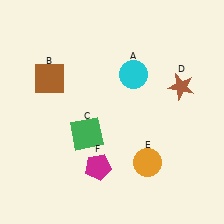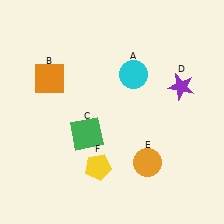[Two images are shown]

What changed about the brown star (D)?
In Image 1, D is brown. In Image 2, it changed to purple.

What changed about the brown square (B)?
In Image 1, B is brown. In Image 2, it changed to orange.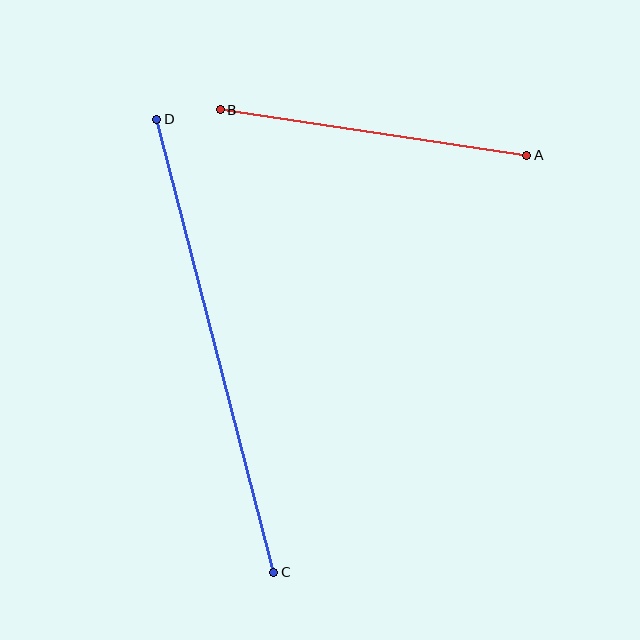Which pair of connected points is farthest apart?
Points C and D are farthest apart.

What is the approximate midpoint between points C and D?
The midpoint is at approximately (215, 346) pixels.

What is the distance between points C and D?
The distance is approximately 468 pixels.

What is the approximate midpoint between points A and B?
The midpoint is at approximately (374, 132) pixels.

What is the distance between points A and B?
The distance is approximately 309 pixels.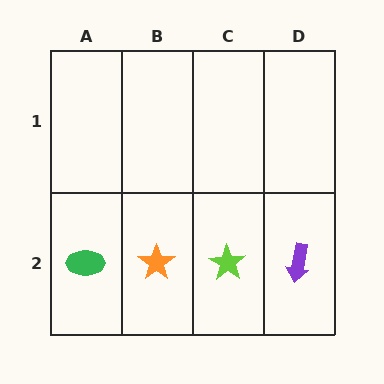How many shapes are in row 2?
4 shapes.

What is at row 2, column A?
A green ellipse.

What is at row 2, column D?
A purple arrow.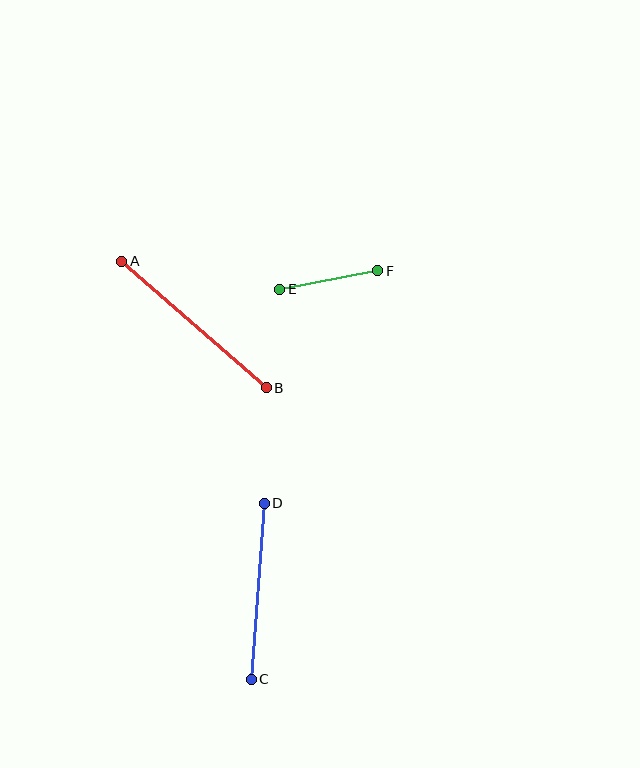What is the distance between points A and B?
The distance is approximately 192 pixels.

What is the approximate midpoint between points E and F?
The midpoint is at approximately (329, 280) pixels.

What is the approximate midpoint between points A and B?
The midpoint is at approximately (194, 325) pixels.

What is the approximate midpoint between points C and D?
The midpoint is at approximately (258, 591) pixels.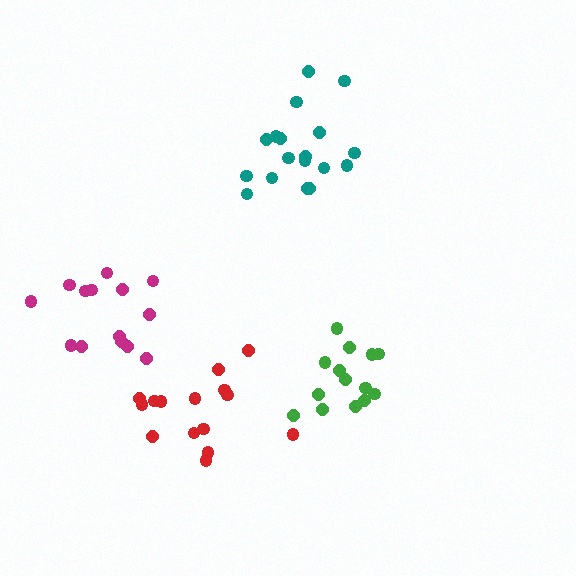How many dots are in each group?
Group 1: 15 dots, Group 2: 18 dots, Group 3: 14 dots, Group 4: 14 dots (61 total).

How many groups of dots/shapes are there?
There are 4 groups.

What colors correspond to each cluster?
The clusters are colored: red, teal, magenta, green.